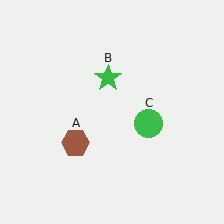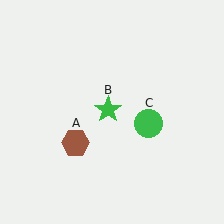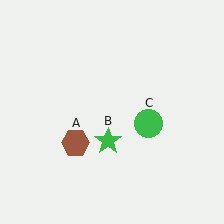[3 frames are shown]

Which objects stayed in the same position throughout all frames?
Brown hexagon (object A) and green circle (object C) remained stationary.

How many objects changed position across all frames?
1 object changed position: green star (object B).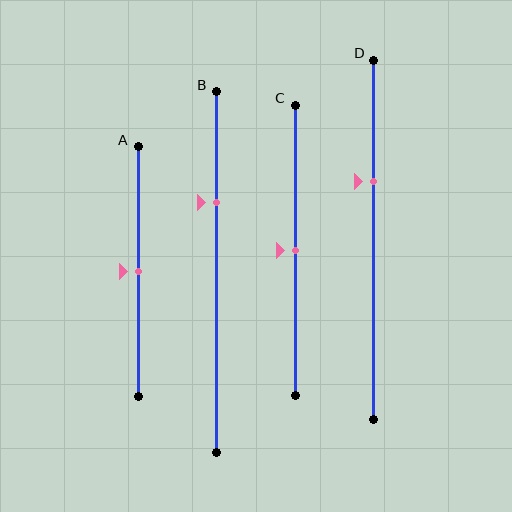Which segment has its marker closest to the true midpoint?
Segment A has its marker closest to the true midpoint.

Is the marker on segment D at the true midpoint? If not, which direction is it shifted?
No, the marker on segment D is shifted upward by about 16% of the segment length.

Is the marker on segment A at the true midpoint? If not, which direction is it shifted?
Yes, the marker on segment A is at the true midpoint.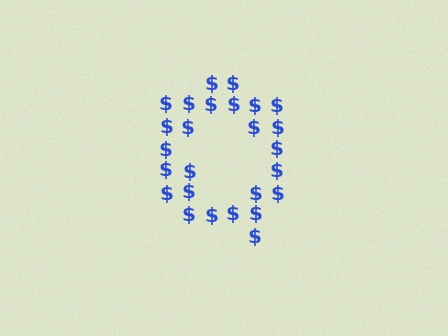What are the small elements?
The small elements are dollar signs.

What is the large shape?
The large shape is the letter Q.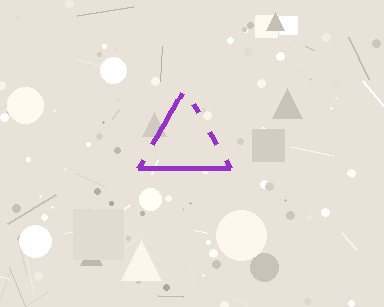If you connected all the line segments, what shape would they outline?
They would outline a triangle.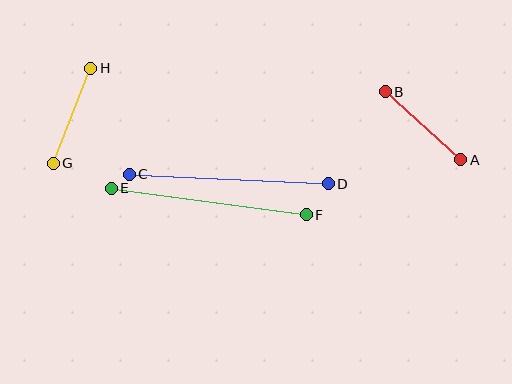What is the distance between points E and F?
The distance is approximately 197 pixels.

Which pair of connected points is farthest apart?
Points C and D are farthest apart.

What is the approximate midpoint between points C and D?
The midpoint is at approximately (229, 179) pixels.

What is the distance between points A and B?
The distance is approximately 102 pixels.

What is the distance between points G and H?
The distance is approximately 102 pixels.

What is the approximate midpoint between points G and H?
The midpoint is at approximately (72, 116) pixels.